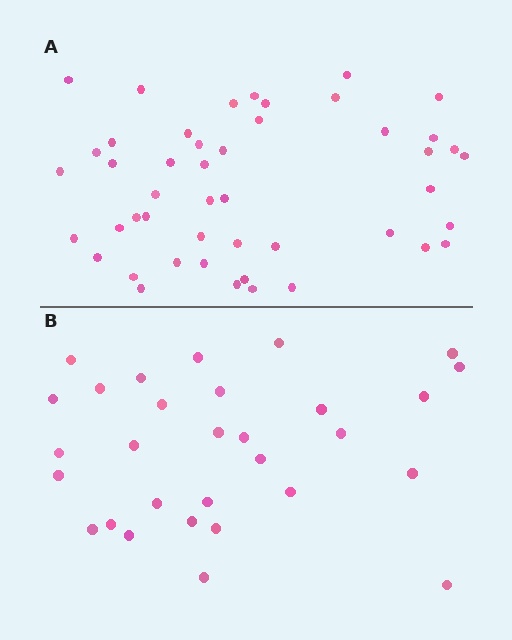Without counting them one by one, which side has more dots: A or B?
Region A (the top region) has more dots.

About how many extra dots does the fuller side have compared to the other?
Region A has approximately 15 more dots than region B.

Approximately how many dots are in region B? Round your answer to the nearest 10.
About 30 dots.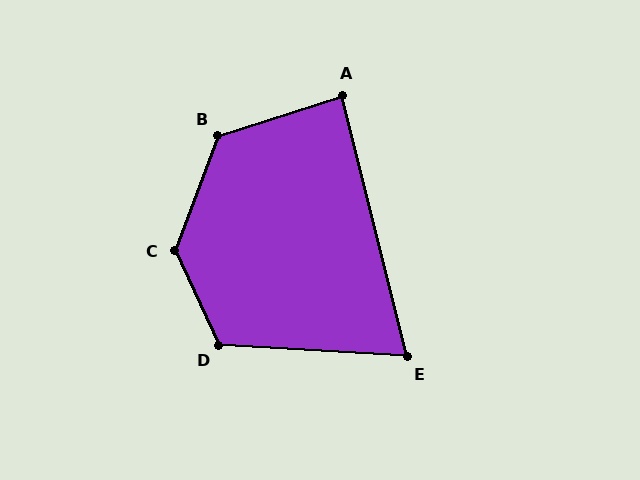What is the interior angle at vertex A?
Approximately 86 degrees (approximately right).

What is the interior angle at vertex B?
Approximately 129 degrees (obtuse).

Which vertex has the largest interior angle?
C, at approximately 134 degrees.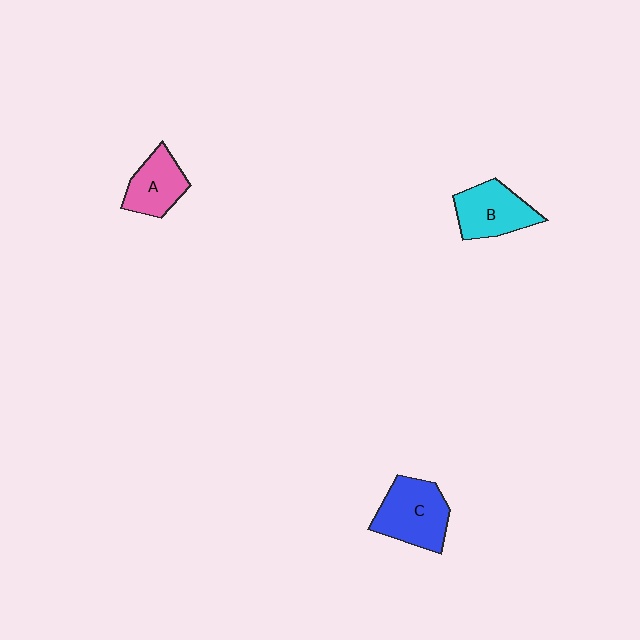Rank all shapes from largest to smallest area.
From largest to smallest: C (blue), B (cyan), A (pink).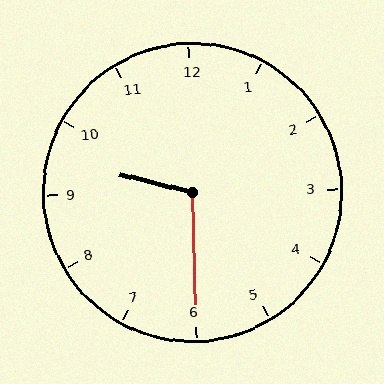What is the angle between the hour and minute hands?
Approximately 105 degrees.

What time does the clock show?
9:30.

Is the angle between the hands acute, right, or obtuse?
It is obtuse.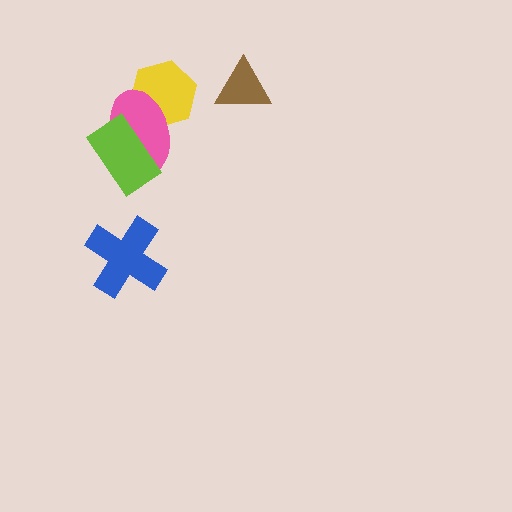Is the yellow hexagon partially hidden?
Yes, it is partially covered by another shape.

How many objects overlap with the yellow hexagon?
1 object overlaps with the yellow hexagon.